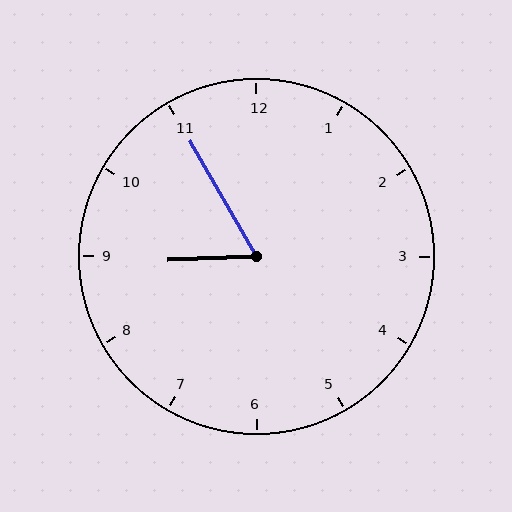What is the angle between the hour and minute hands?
Approximately 62 degrees.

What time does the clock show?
8:55.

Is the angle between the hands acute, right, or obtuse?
It is acute.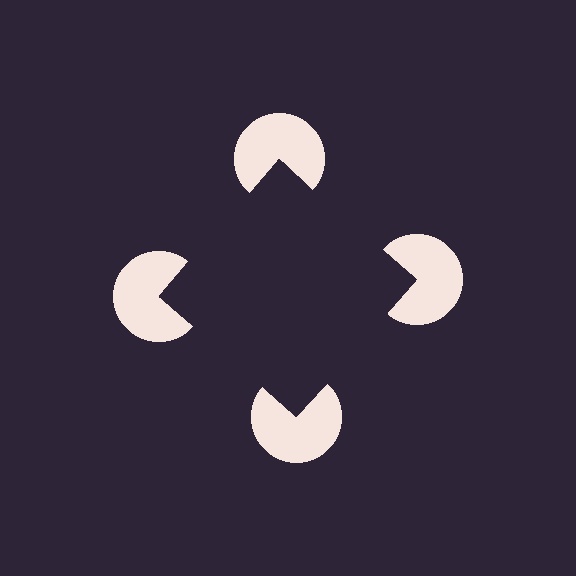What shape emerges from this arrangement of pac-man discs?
An illusory square — its edges are inferred from the aligned wedge cuts in the pac-man discs, not physically drawn.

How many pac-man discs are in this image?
There are 4 — one at each vertex of the illusory square.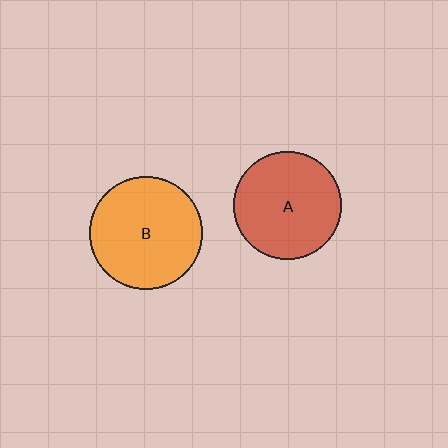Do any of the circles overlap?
No, none of the circles overlap.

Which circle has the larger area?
Circle B (orange).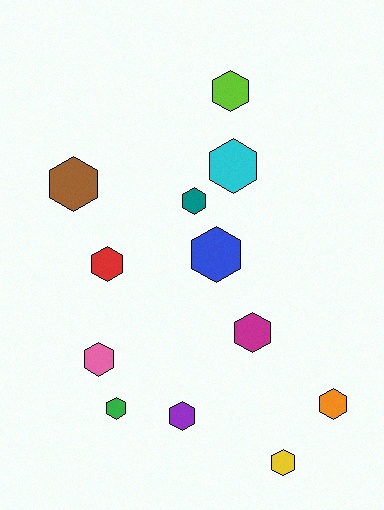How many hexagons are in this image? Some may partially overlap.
There are 12 hexagons.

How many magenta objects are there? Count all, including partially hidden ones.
There is 1 magenta object.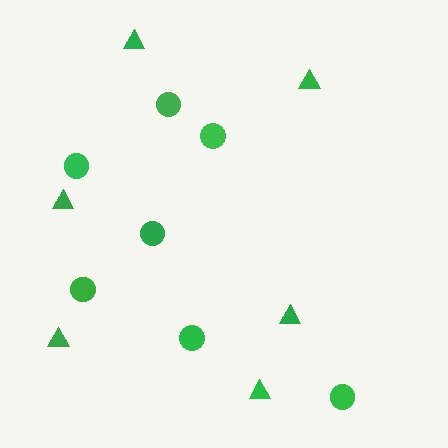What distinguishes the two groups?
There are 2 groups: one group of circles (7) and one group of triangles (6).